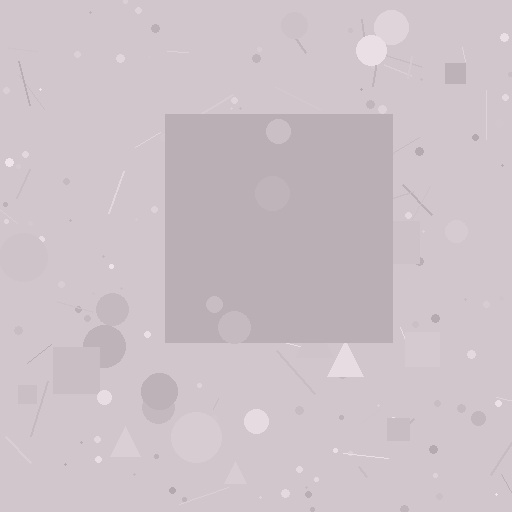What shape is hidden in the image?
A square is hidden in the image.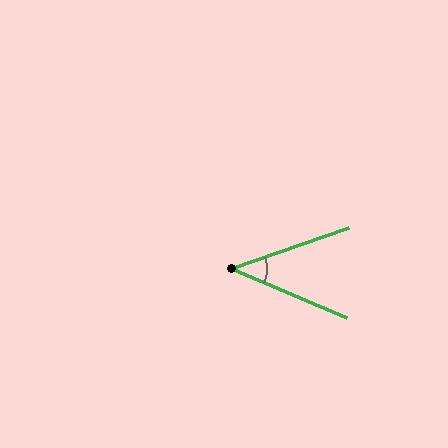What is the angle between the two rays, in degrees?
Approximately 42 degrees.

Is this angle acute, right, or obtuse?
It is acute.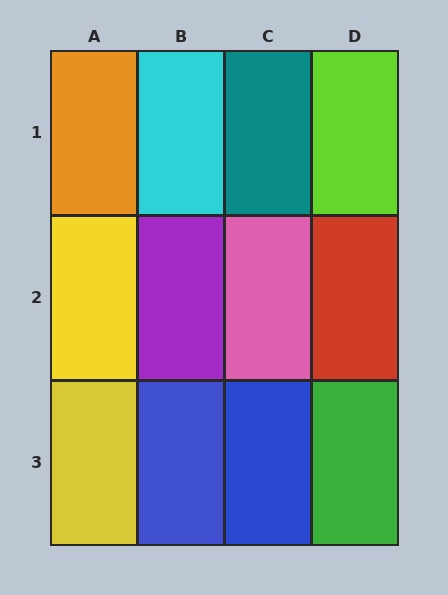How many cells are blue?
2 cells are blue.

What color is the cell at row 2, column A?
Yellow.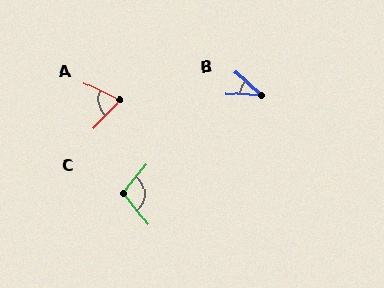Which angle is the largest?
C, at approximately 102 degrees.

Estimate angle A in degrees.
Approximately 72 degrees.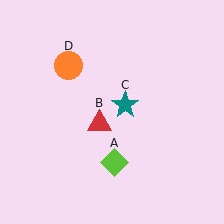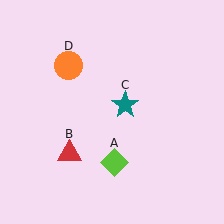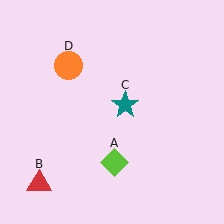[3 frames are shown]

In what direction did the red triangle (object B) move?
The red triangle (object B) moved down and to the left.